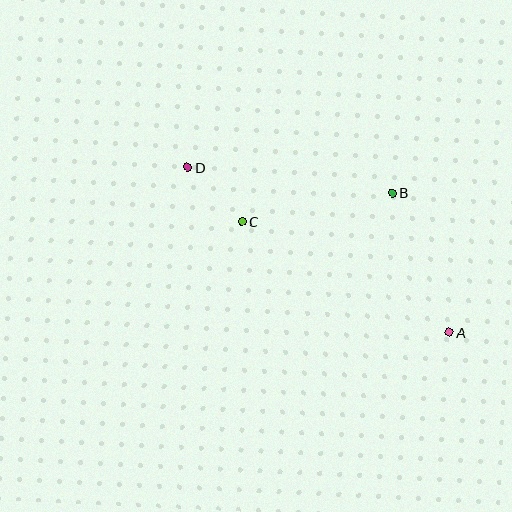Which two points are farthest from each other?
Points A and D are farthest from each other.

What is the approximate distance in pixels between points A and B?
The distance between A and B is approximately 151 pixels.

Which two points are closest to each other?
Points C and D are closest to each other.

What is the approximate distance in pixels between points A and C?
The distance between A and C is approximately 235 pixels.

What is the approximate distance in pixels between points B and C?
The distance between B and C is approximately 153 pixels.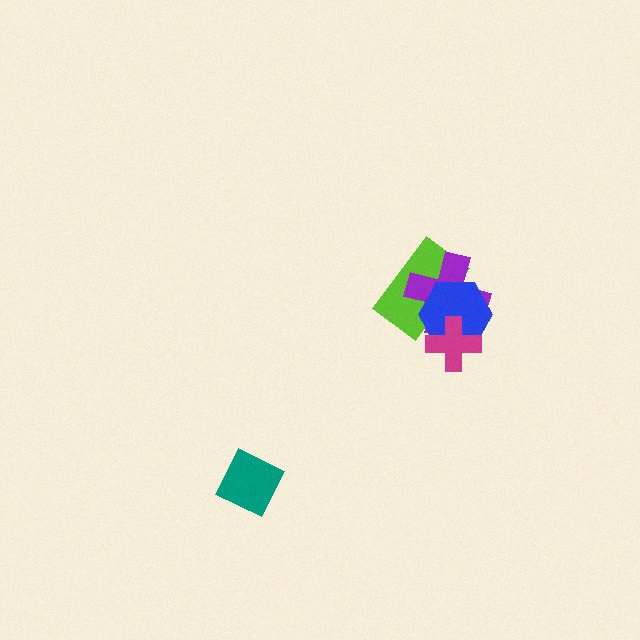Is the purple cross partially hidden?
Yes, it is partially covered by another shape.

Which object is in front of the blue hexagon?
The magenta cross is in front of the blue hexagon.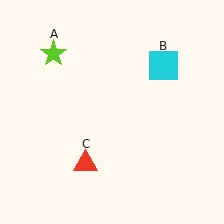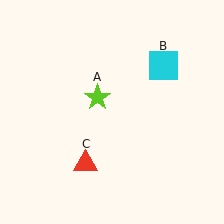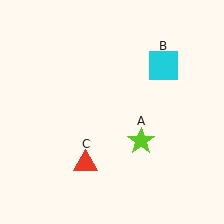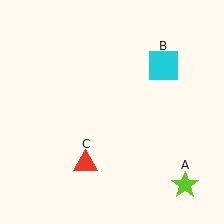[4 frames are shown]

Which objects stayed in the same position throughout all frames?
Cyan square (object B) and red triangle (object C) remained stationary.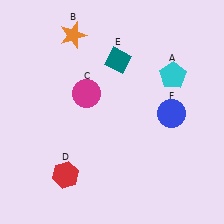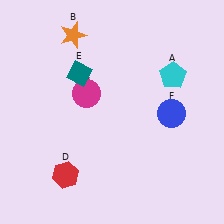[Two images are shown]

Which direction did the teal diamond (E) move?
The teal diamond (E) moved left.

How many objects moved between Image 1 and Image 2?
1 object moved between the two images.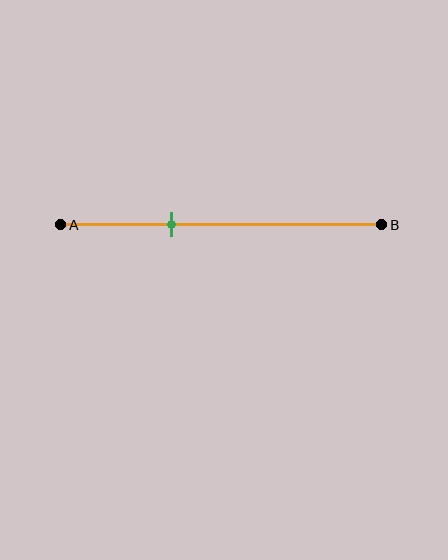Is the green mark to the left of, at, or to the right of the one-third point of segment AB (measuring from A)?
The green mark is approximately at the one-third point of segment AB.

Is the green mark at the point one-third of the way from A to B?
Yes, the mark is approximately at the one-third point.